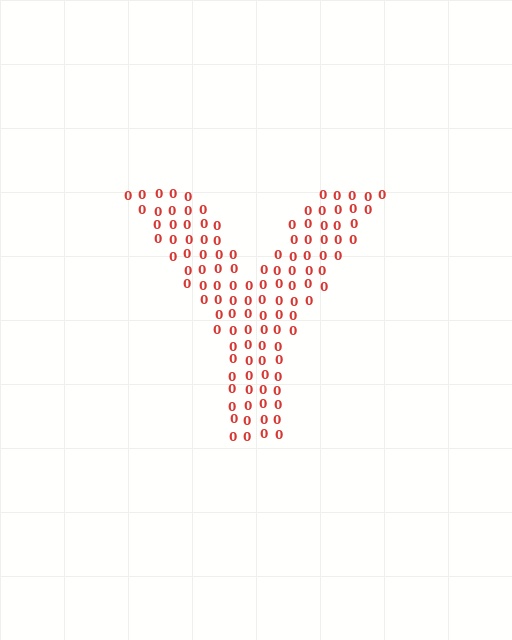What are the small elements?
The small elements are digit 0's.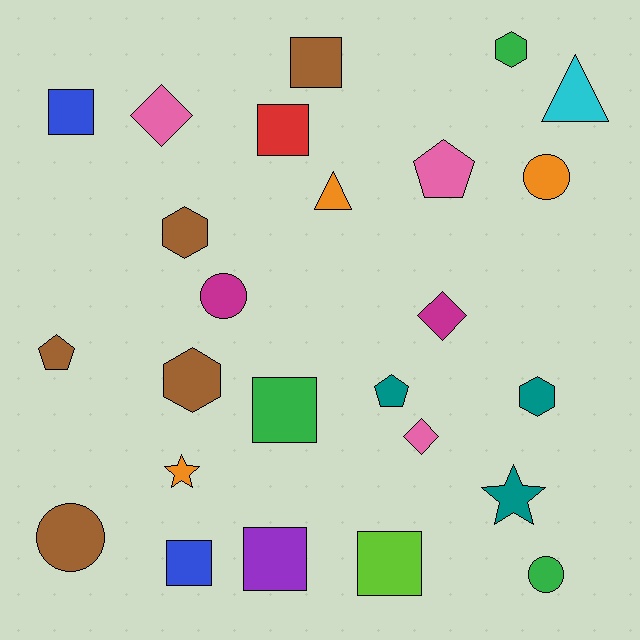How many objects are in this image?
There are 25 objects.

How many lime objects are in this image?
There is 1 lime object.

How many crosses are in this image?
There are no crosses.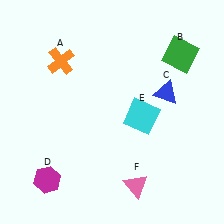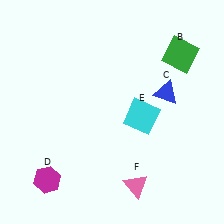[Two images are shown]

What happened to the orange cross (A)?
The orange cross (A) was removed in Image 2. It was in the top-left area of Image 1.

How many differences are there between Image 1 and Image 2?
There is 1 difference between the two images.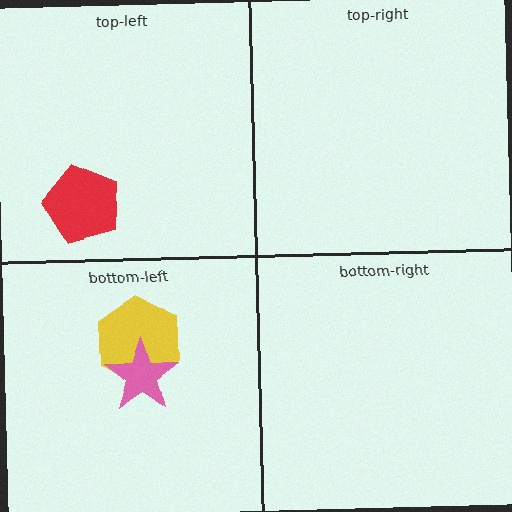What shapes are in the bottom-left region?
The yellow hexagon, the pink star.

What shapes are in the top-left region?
The red pentagon.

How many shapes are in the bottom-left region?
2.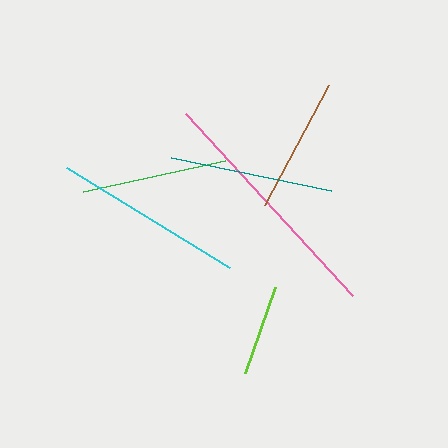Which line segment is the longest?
The pink line is the longest at approximately 247 pixels.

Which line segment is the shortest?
The lime line is the shortest at approximately 91 pixels.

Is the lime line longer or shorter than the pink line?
The pink line is longer than the lime line.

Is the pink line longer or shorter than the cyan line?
The pink line is longer than the cyan line.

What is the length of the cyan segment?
The cyan segment is approximately 192 pixels long.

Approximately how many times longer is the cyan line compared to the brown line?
The cyan line is approximately 1.4 times the length of the brown line.